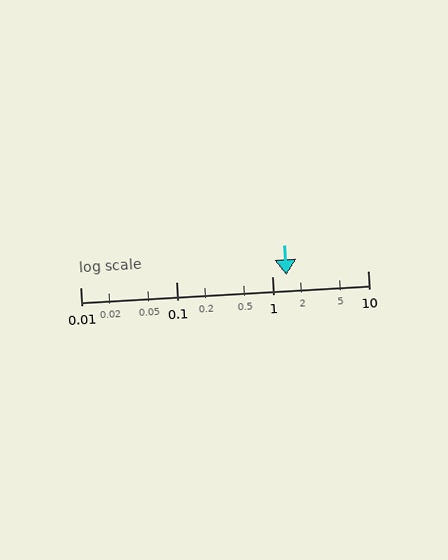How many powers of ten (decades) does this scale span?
The scale spans 3 decades, from 0.01 to 10.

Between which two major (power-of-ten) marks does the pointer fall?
The pointer is between 1 and 10.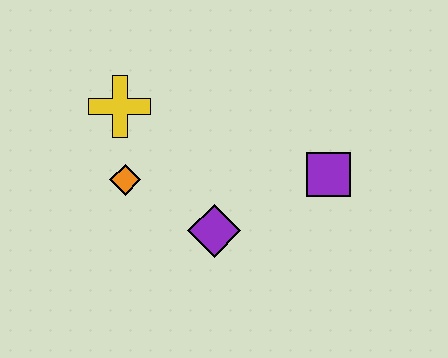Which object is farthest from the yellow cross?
The purple square is farthest from the yellow cross.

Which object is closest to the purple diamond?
The orange diamond is closest to the purple diamond.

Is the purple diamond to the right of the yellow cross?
Yes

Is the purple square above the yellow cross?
No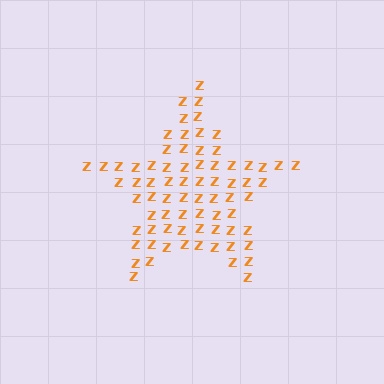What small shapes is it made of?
It is made of small letter Z's.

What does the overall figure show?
The overall figure shows a star.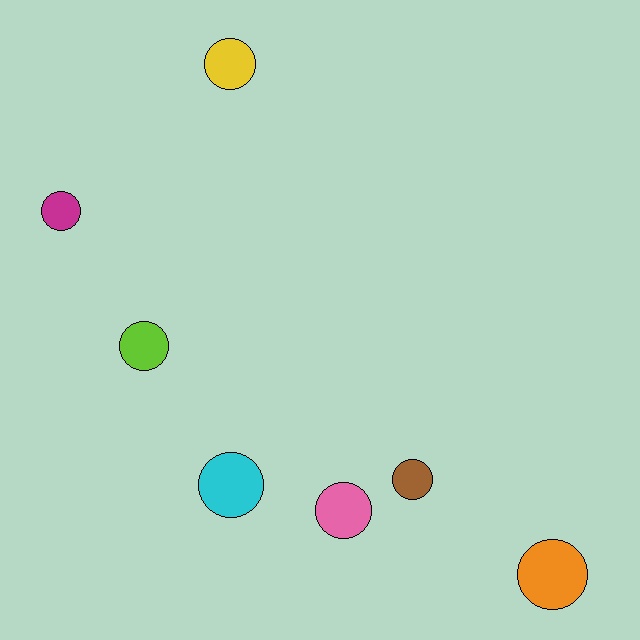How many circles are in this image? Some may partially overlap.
There are 7 circles.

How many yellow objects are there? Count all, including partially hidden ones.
There is 1 yellow object.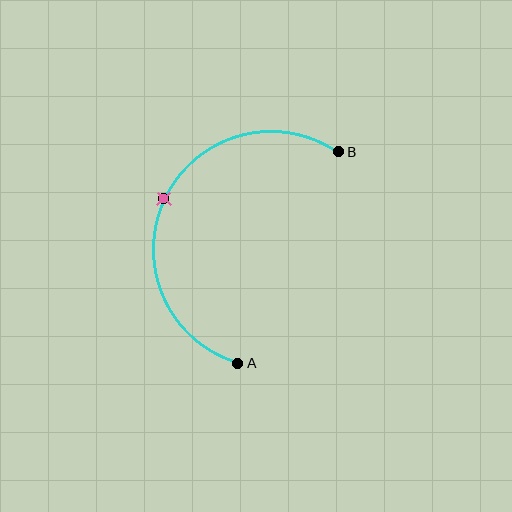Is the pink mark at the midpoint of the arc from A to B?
Yes. The pink mark lies on the arc at equal arc-length from both A and B — it is the arc midpoint.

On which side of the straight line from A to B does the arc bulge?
The arc bulges to the left of the straight line connecting A and B.